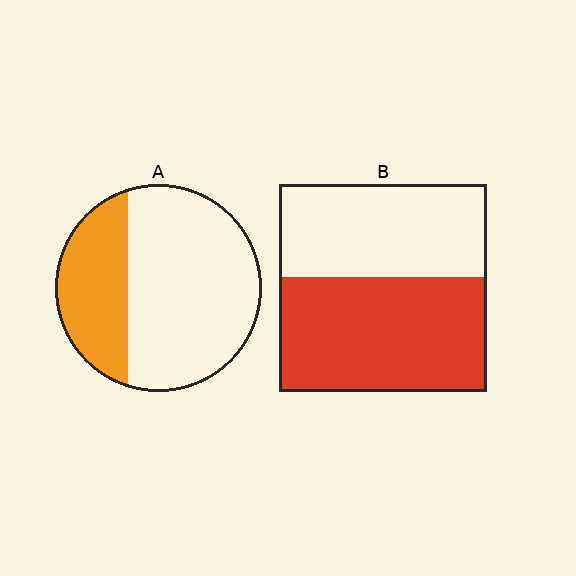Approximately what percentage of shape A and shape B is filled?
A is approximately 30% and B is approximately 55%.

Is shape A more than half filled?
No.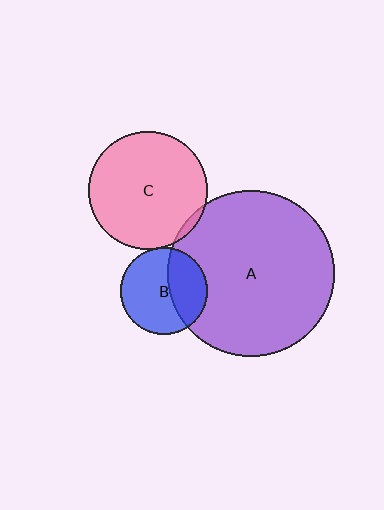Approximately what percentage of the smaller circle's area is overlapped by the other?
Approximately 5%.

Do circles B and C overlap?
Yes.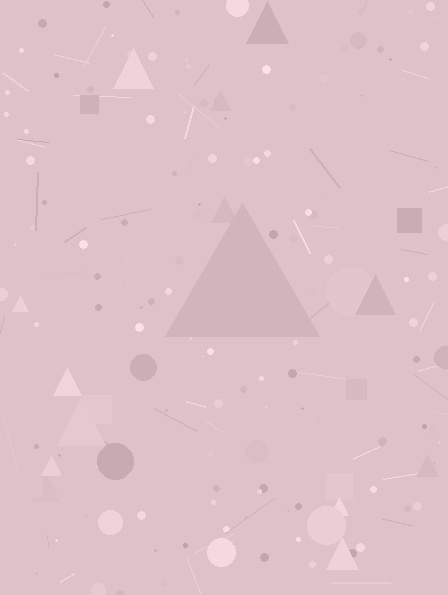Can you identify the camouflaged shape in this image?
The camouflaged shape is a triangle.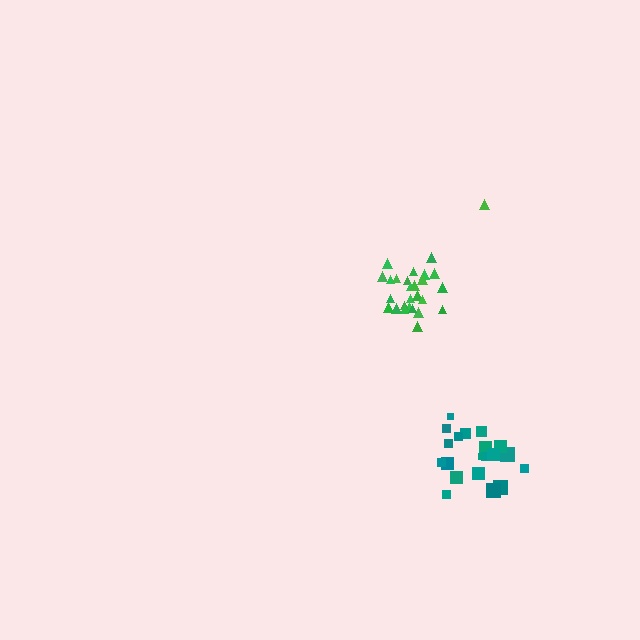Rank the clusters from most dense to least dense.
green, teal.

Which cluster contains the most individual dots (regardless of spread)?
Green (27).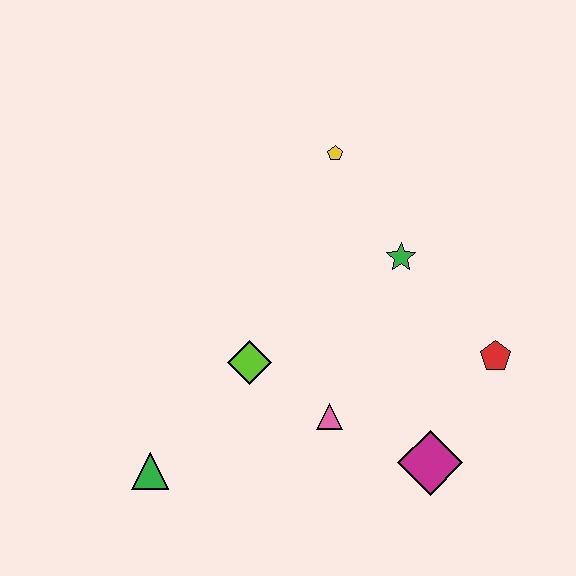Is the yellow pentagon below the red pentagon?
No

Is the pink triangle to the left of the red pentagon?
Yes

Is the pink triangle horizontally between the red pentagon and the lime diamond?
Yes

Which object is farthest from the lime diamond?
The red pentagon is farthest from the lime diamond.